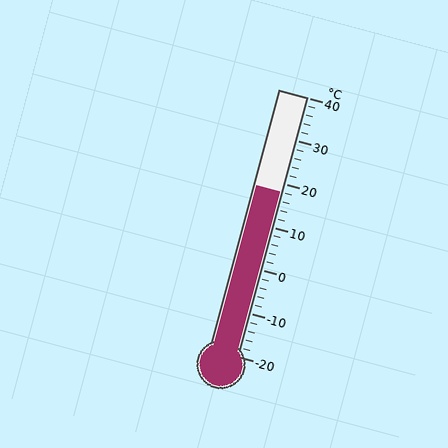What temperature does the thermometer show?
The thermometer shows approximately 18°C.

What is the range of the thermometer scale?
The thermometer scale ranges from -20°C to 40°C.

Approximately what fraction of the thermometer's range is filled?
The thermometer is filled to approximately 65% of its range.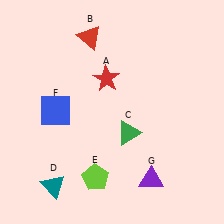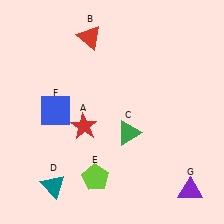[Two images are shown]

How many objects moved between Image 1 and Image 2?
2 objects moved between the two images.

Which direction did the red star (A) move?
The red star (A) moved down.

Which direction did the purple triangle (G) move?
The purple triangle (G) moved right.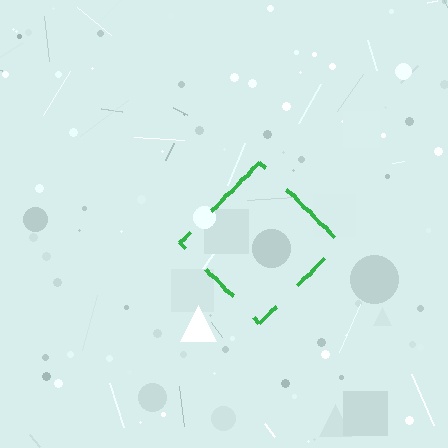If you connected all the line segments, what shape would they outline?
They would outline a diamond.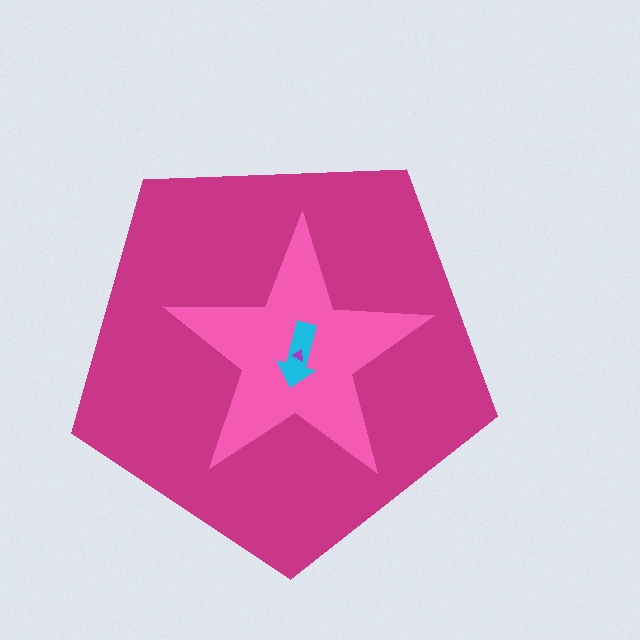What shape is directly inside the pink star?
The cyan arrow.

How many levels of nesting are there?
4.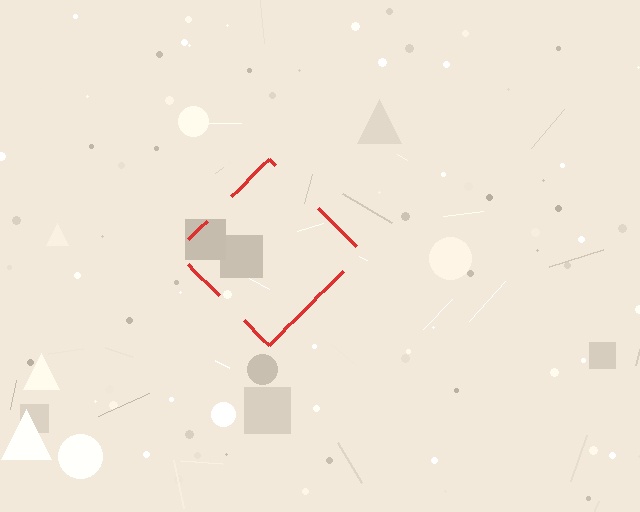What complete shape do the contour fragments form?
The contour fragments form a diamond.